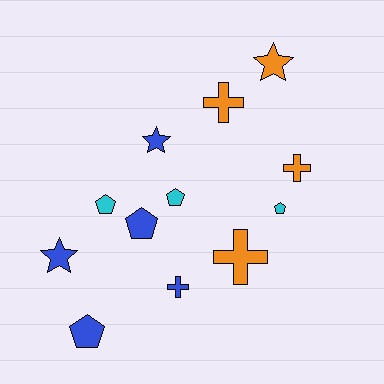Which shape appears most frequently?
Pentagon, with 5 objects.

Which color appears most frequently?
Blue, with 5 objects.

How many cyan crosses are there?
There are no cyan crosses.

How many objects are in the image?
There are 12 objects.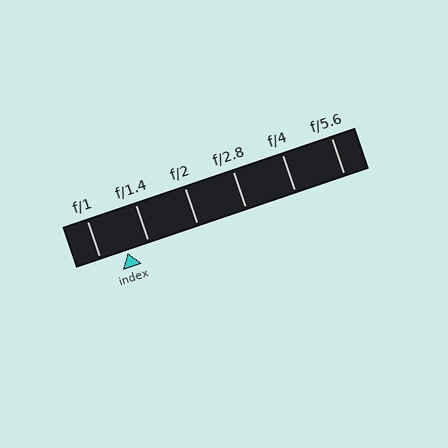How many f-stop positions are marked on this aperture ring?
There are 6 f-stop positions marked.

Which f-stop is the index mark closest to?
The index mark is closest to f/1.4.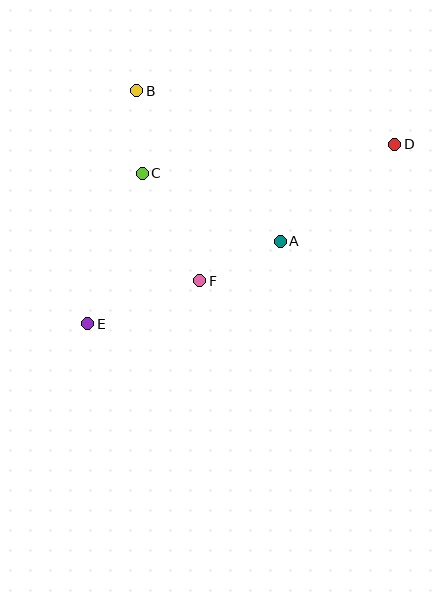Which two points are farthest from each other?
Points D and E are farthest from each other.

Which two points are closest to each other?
Points B and C are closest to each other.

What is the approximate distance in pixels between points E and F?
The distance between E and F is approximately 120 pixels.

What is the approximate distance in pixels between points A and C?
The distance between A and C is approximately 153 pixels.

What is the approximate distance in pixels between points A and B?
The distance between A and B is approximately 208 pixels.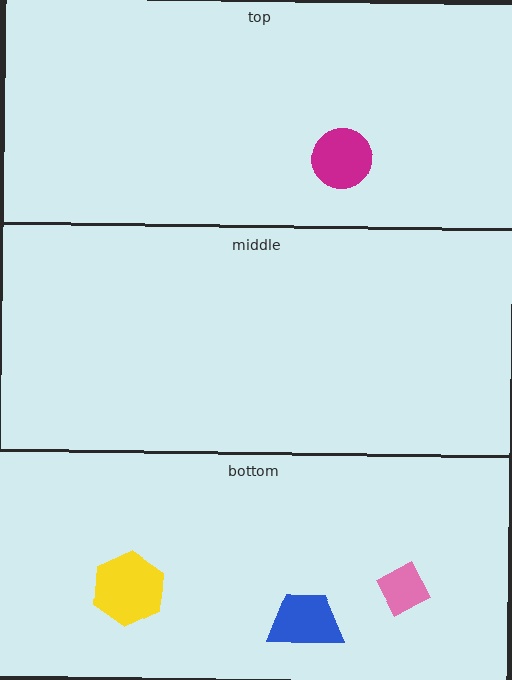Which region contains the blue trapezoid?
The bottom region.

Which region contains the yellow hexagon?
The bottom region.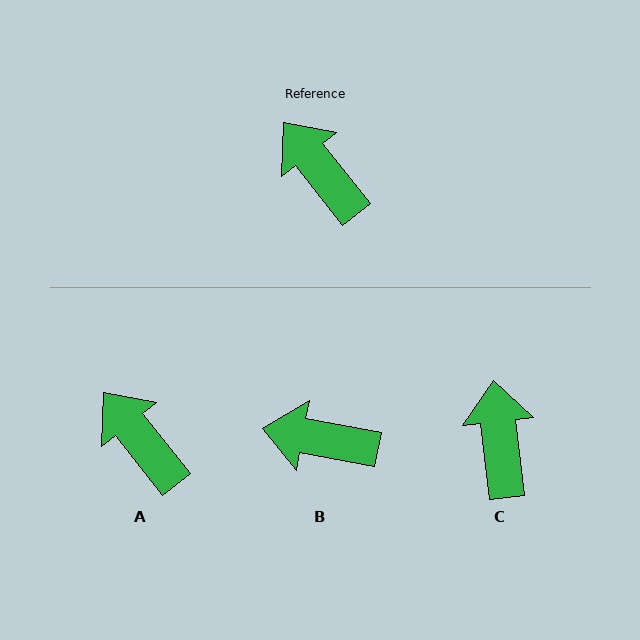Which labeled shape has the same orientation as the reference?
A.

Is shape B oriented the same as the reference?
No, it is off by about 41 degrees.